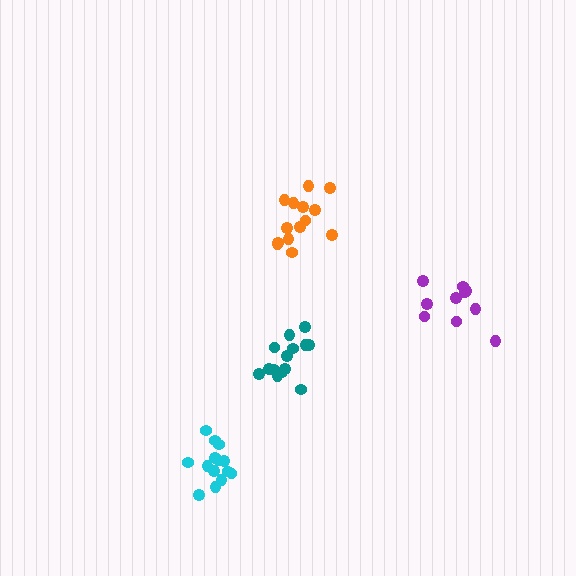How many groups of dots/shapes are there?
There are 4 groups.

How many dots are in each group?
Group 1: 14 dots, Group 2: 14 dots, Group 3: 14 dots, Group 4: 10 dots (52 total).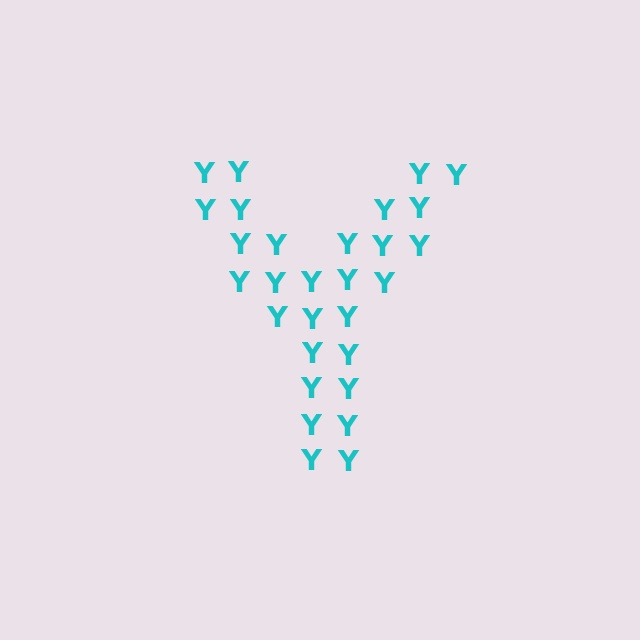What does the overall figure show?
The overall figure shows the letter Y.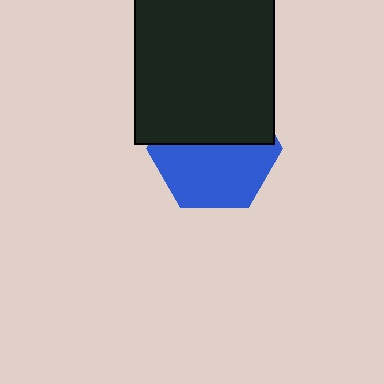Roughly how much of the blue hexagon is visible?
About half of it is visible (roughly 54%).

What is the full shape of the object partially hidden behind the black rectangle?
The partially hidden object is a blue hexagon.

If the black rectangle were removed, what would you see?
You would see the complete blue hexagon.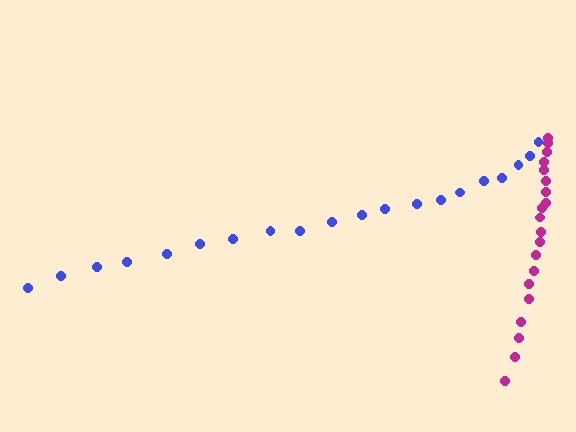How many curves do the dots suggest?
There are 2 distinct paths.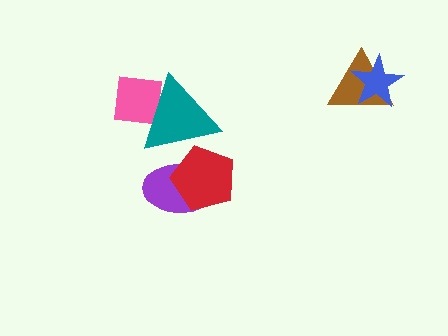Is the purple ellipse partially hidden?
Yes, it is partially covered by another shape.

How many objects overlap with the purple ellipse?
2 objects overlap with the purple ellipse.